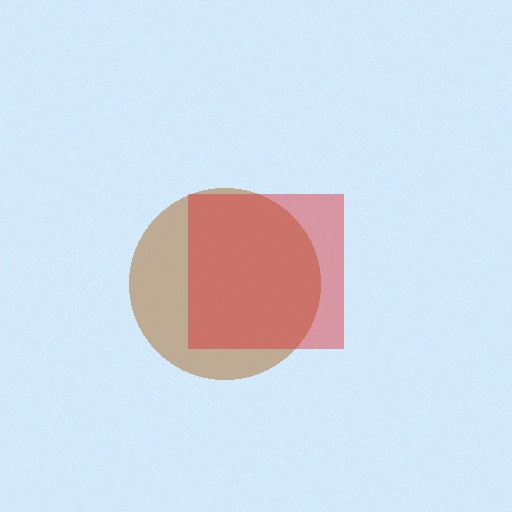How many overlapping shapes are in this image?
There are 2 overlapping shapes in the image.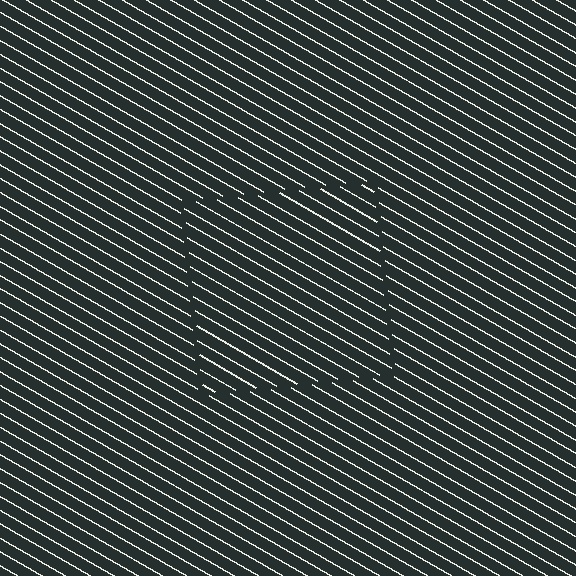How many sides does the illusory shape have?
4 sides — the line-ends trace a square.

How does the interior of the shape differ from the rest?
The interior of the shape contains the same grating, shifted by half a period — the contour is defined by the phase discontinuity where line-ends from the inner and outer gratings abut.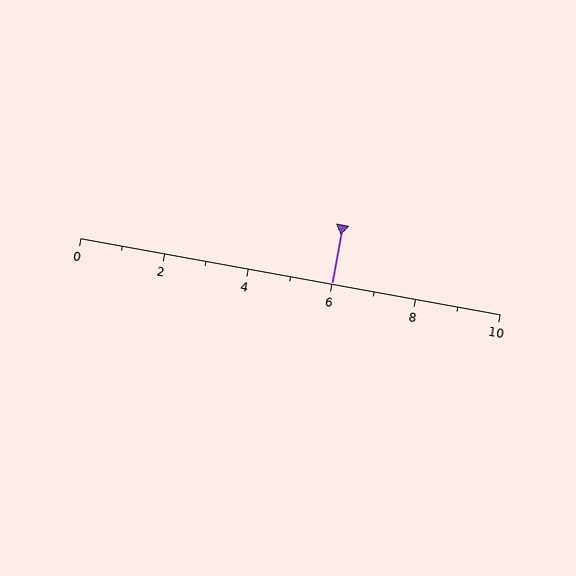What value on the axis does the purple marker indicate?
The marker indicates approximately 6.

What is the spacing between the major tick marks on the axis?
The major ticks are spaced 2 apart.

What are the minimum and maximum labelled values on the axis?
The axis runs from 0 to 10.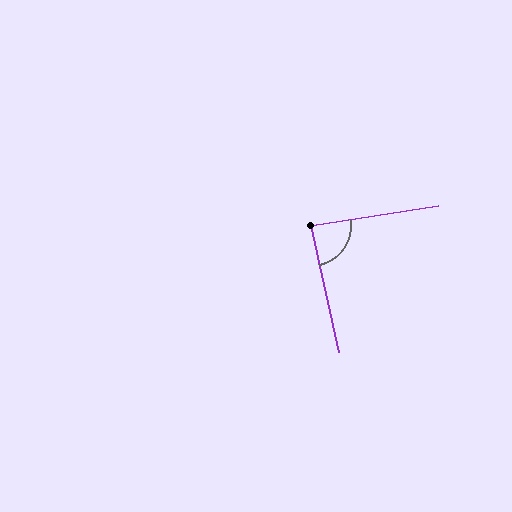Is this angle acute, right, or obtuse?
It is approximately a right angle.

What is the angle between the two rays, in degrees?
Approximately 86 degrees.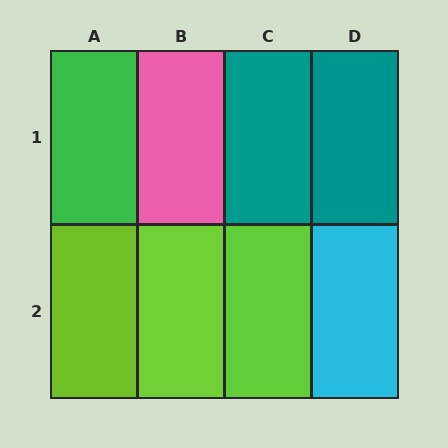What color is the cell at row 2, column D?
Cyan.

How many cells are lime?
3 cells are lime.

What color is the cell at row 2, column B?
Lime.